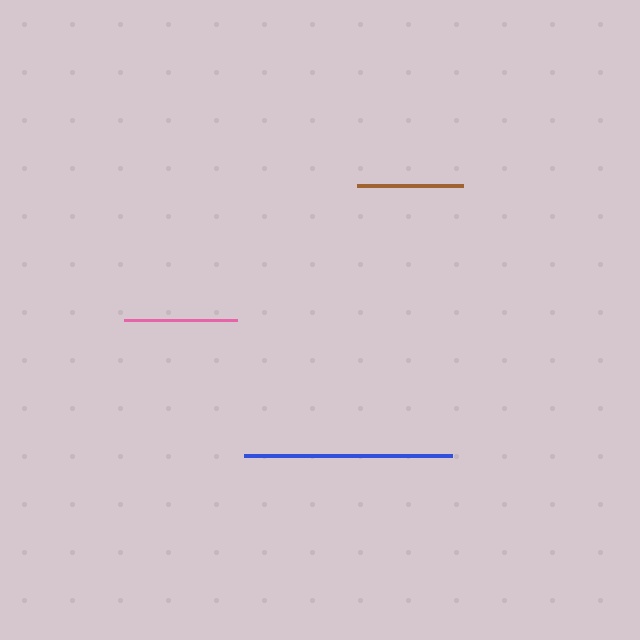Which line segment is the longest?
The blue line is the longest at approximately 208 pixels.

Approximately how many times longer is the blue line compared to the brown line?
The blue line is approximately 2.0 times the length of the brown line.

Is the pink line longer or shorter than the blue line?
The blue line is longer than the pink line.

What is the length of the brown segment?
The brown segment is approximately 106 pixels long.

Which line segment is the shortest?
The brown line is the shortest at approximately 106 pixels.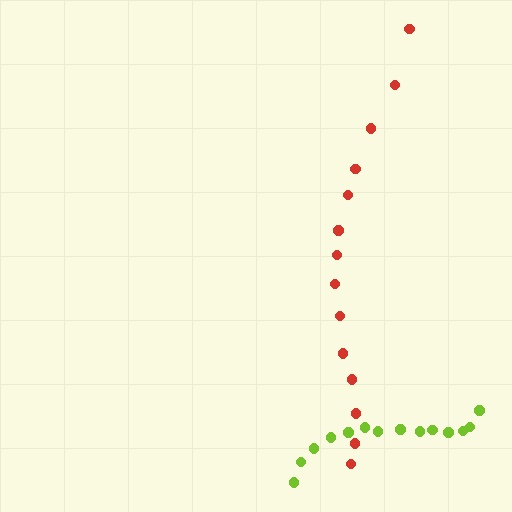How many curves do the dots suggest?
There are 2 distinct paths.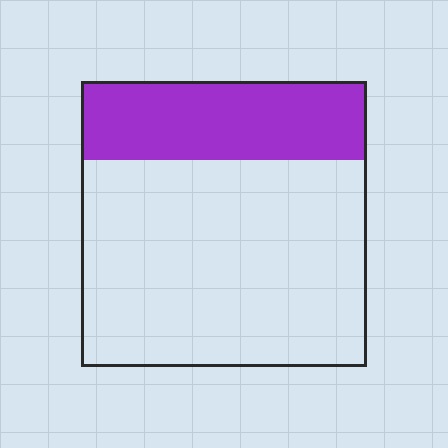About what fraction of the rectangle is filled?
About one quarter (1/4).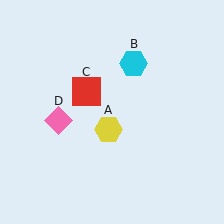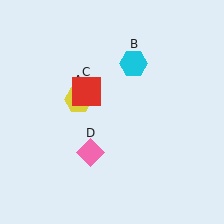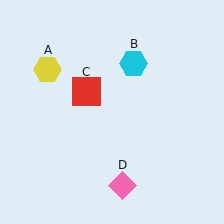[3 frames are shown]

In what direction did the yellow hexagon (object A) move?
The yellow hexagon (object A) moved up and to the left.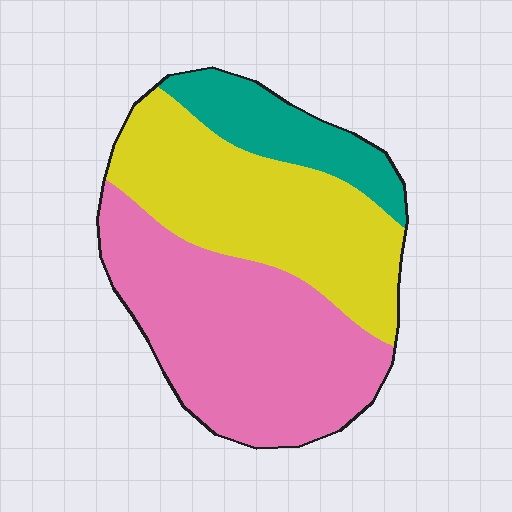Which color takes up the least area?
Teal, at roughly 15%.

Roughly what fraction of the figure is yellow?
Yellow covers roughly 40% of the figure.